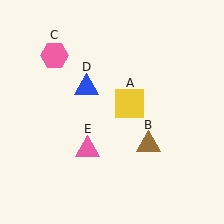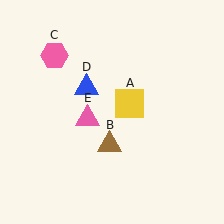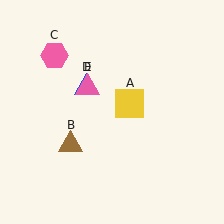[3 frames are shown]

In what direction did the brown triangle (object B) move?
The brown triangle (object B) moved left.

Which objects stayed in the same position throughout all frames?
Yellow square (object A) and pink hexagon (object C) and blue triangle (object D) remained stationary.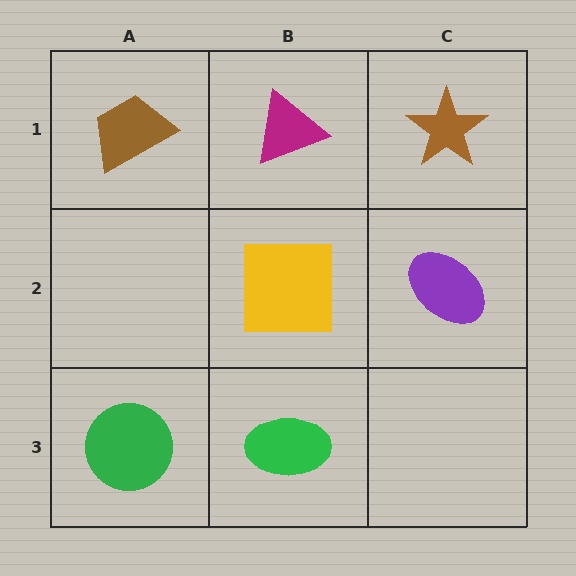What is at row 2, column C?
A purple ellipse.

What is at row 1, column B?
A magenta triangle.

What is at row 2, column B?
A yellow square.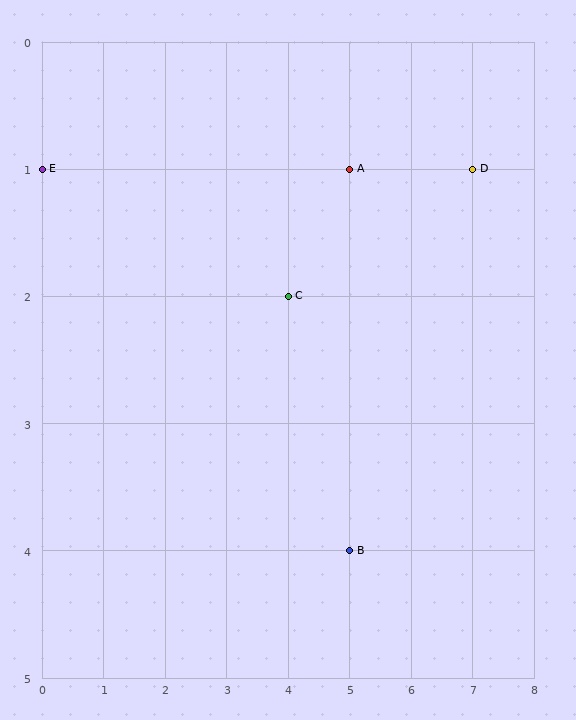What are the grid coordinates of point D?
Point D is at grid coordinates (7, 1).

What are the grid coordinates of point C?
Point C is at grid coordinates (4, 2).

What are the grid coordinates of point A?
Point A is at grid coordinates (5, 1).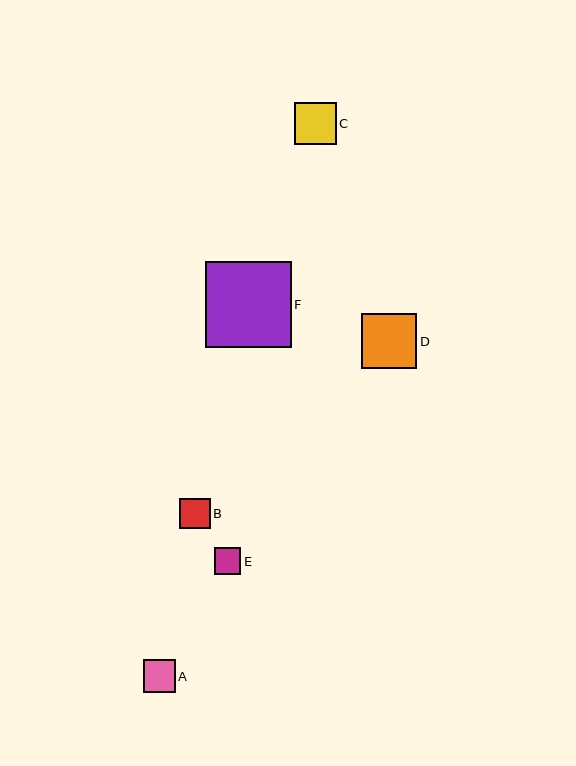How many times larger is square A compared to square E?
Square A is approximately 1.2 times the size of square E.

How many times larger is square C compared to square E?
Square C is approximately 1.5 times the size of square E.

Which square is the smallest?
Square E is the smallest with a size of approximately 27 pixels.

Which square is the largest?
Square F is the largest with a size of approximately 86 pixels.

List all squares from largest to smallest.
From largest to smallest: F, D, C, A, B, E.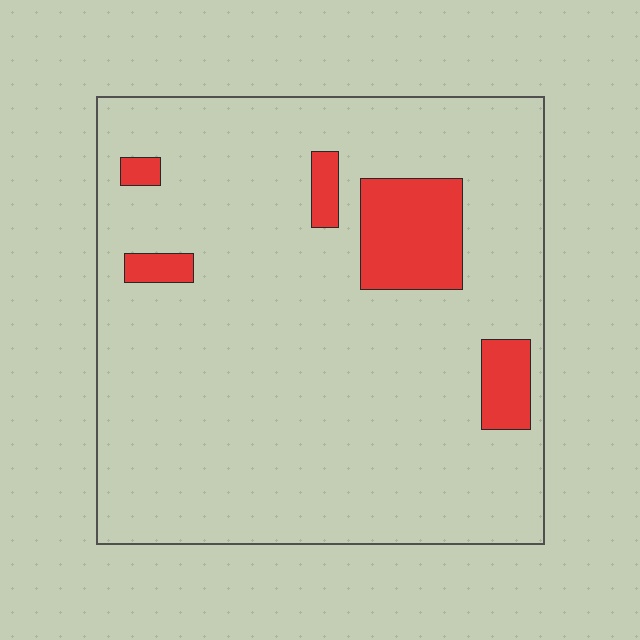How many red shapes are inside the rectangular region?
5.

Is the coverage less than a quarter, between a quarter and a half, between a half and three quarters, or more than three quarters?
Less than a quarter.